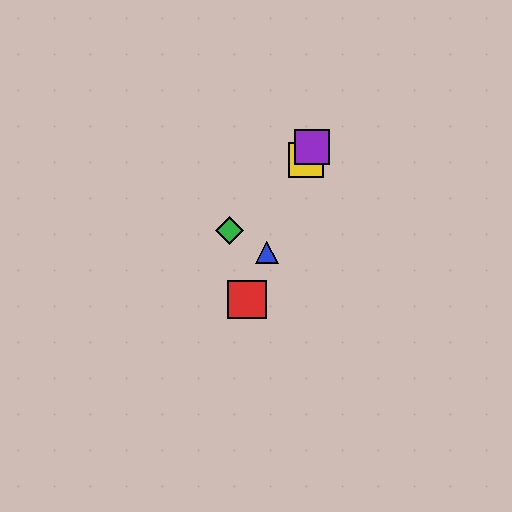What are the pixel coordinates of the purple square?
The purple square is at (312, 147).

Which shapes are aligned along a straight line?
The red square, the blue triangle, the yellow square, the purple square are aligned along a straight line.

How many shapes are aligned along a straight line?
4 shapes (the red square, the blue triangle, the yellow square, the purple square) are aligned along a straight line.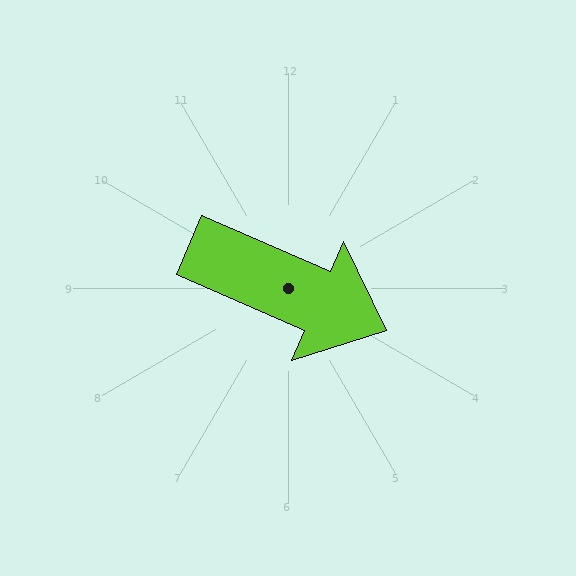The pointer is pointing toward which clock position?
Roughly 4 o'clock.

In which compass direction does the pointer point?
Southeast.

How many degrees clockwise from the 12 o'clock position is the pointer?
Approximately 113 degrees.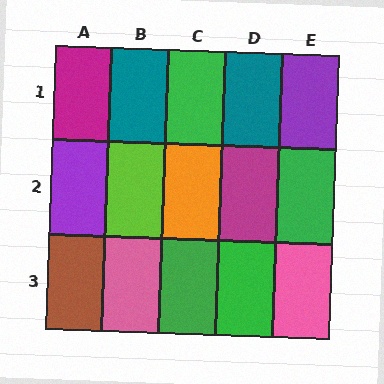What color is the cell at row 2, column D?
Magenta.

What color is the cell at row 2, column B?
Lime.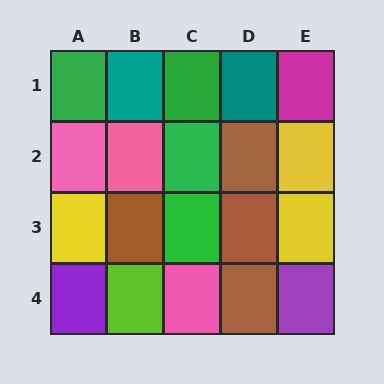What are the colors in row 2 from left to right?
Pink, pink, green, brown, yellow.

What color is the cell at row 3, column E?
Yellow.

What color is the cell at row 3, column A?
Yellow.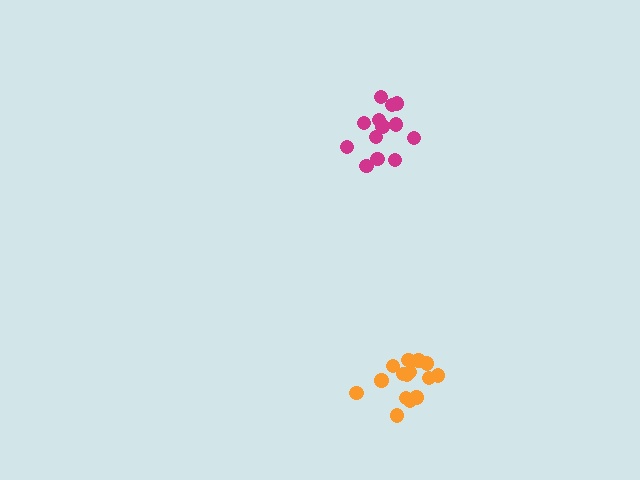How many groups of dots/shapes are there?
There are 2 groups.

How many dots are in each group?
Group 1: 13 dots, Group 2: 15 dots (28 total).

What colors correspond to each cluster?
The clusters are colored: magenta, orange.